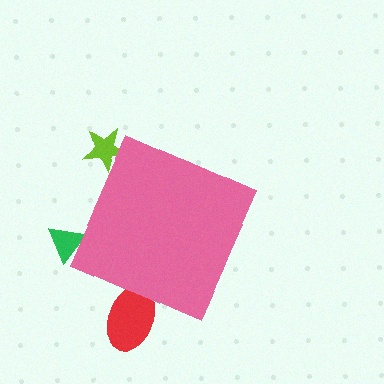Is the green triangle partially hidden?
Yes, the green triangle is partially hidden behind the pink diamond.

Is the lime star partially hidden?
Yes, the lime star is partially hidden behind the pink diamond.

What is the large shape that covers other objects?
A pink diamond.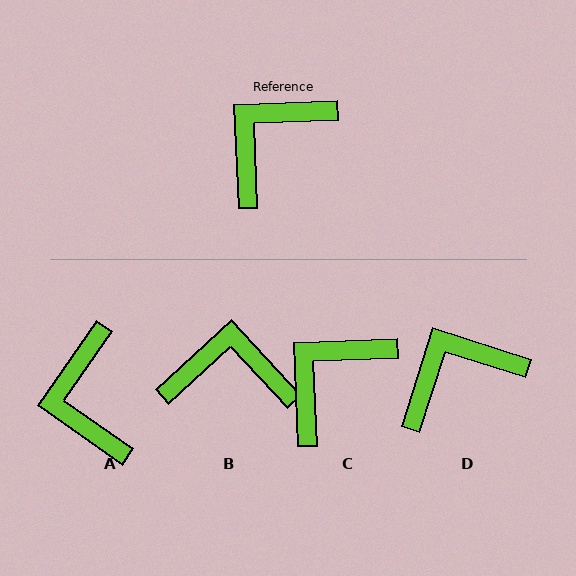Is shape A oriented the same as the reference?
No, it is off by about 53 degrees.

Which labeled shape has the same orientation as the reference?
C.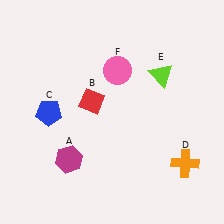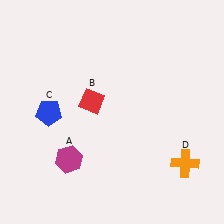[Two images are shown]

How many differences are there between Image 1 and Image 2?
There are 2 differences between the two images.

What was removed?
The pink circle (F), the lime triangle (E) were removed in Image 2.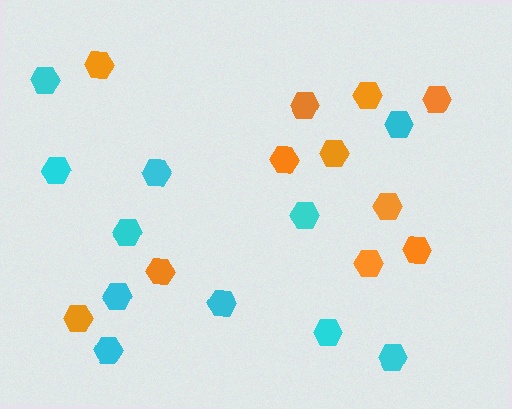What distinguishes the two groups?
There are 2 groups: one group of cyan hexagons (11) and one group of orange hexagons (11).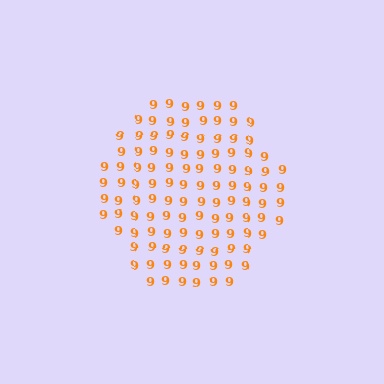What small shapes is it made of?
It is made of small digit 9's.